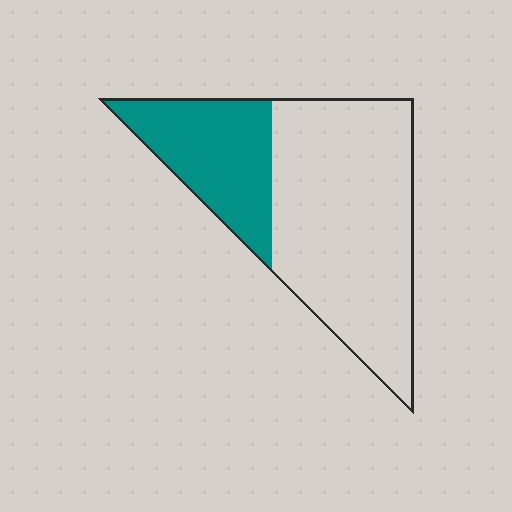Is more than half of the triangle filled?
No.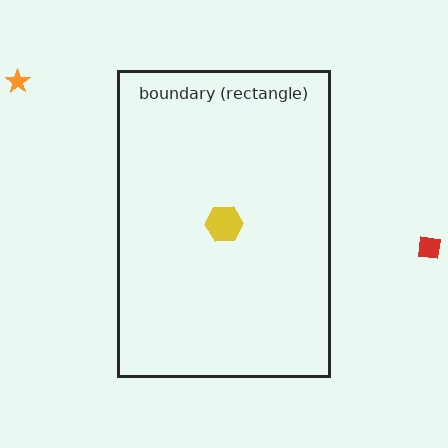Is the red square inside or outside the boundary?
Outside.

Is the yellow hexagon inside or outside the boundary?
Inside.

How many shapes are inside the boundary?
1 inside, 2 outside.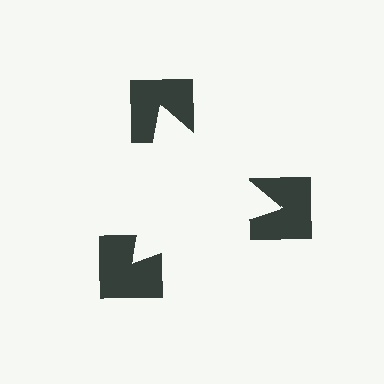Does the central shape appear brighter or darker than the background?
It typically appears slightly brighter than the background, even though no actual brightness change is drawn.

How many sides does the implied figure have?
3 sides.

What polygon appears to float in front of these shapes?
An illusory triangle — its edges are inferred from the aligned wedge cuts in the notched squares, not physically drawn.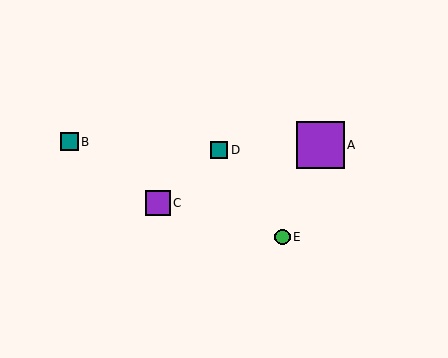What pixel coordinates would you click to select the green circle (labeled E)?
Click at (283, 237) to select the green circle E.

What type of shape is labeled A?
Shape A is a purple square.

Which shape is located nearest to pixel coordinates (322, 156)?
The purple square (labeled A) at (321, 145) is nearest to that location.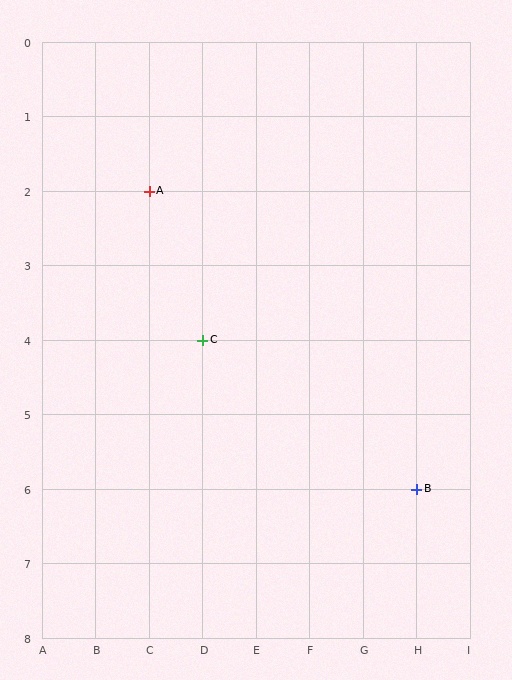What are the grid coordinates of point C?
Point C is at grid coordinates (D, 4).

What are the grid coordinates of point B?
Point B is at grid coordinates (H, 6).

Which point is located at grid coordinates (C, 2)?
Point A is at (C, 2).